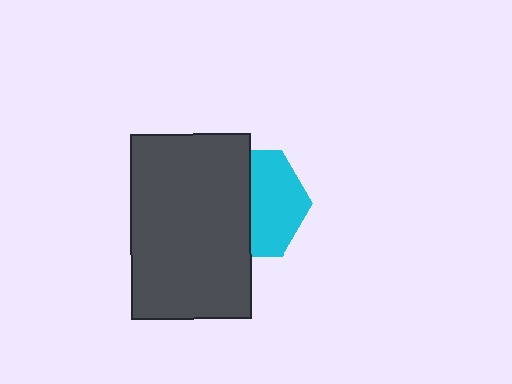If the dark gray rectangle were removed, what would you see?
You would see the complete cyan hexagon.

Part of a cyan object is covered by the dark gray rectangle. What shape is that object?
It is a hexagon.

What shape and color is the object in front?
The object in front is a dark gray rectangle.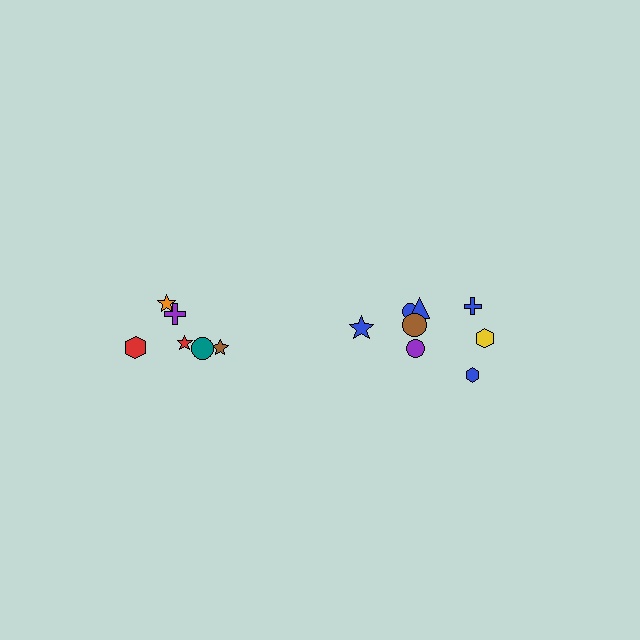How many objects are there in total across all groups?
There are 14 objects.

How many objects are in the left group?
There are 6 objects.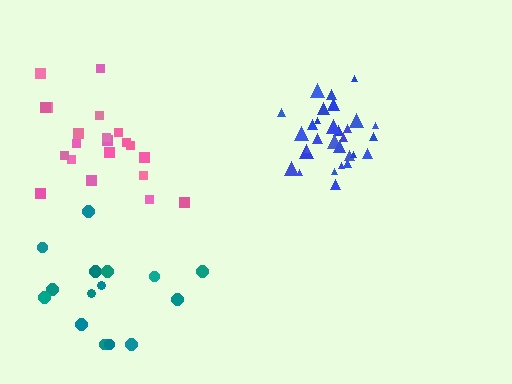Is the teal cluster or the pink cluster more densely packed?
Pink.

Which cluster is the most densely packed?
Blue.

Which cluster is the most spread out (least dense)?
Teal.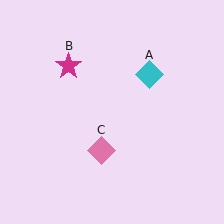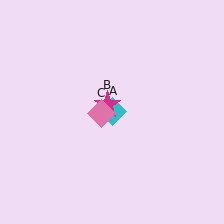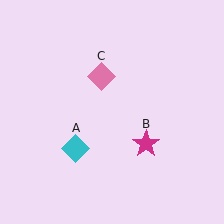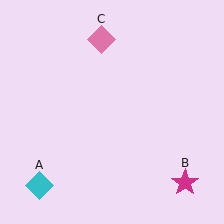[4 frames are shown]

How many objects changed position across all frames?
3 objects changed position: cyan diamond (object A), magenta star (object B), pink diamond (object C).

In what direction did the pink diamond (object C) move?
The pink diamond (object C) moved up.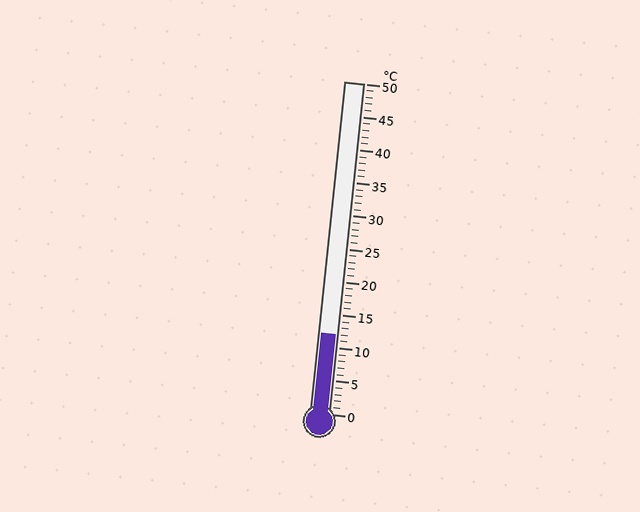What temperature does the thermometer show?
The thermometer shows approximately 12°C.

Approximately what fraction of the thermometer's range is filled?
The thermometer is filled to approximately 25% of its range.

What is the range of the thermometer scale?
The thermometer scale ranges from 0°C to 50°C.